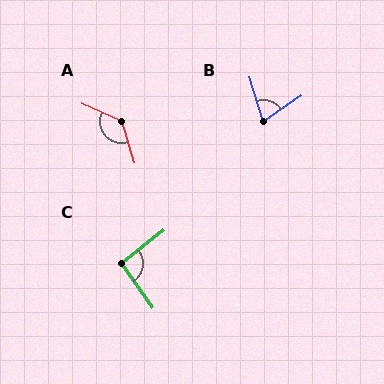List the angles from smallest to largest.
B (72°), C (93°), A (130°).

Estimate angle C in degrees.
Approximately 93 degrees.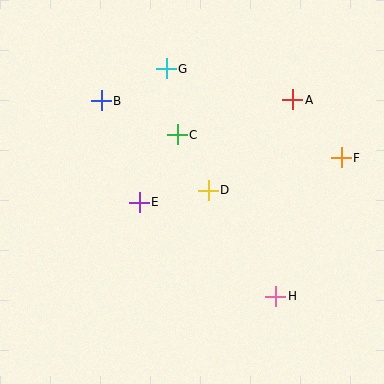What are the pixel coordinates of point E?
Point E is at (139, 202).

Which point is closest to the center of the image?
Point D at (208, 190) is closest to the center.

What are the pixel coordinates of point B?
Point B is at (101, 101).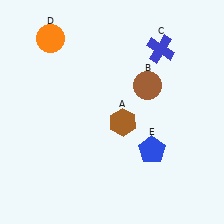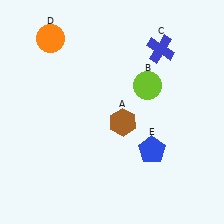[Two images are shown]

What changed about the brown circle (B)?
In Image 1, B is brown. In Image 2, it changed to lime.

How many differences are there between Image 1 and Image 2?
There is 1 difference between the two images.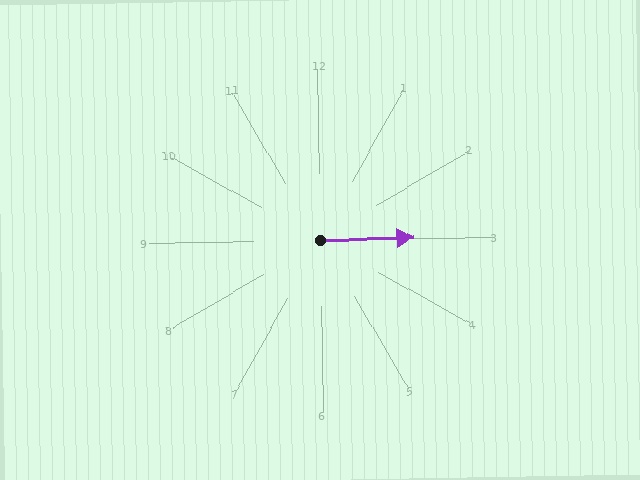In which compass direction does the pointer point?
East.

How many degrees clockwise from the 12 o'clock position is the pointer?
Approximately 89 degrees.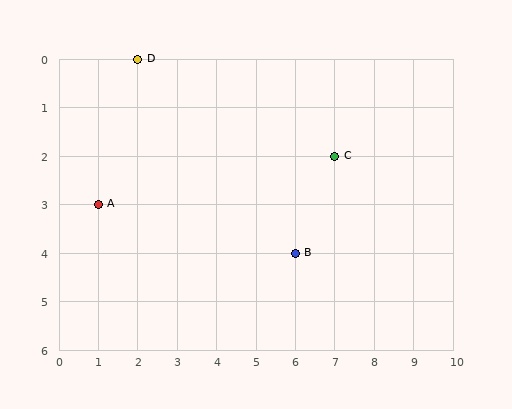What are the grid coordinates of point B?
Point B is at grid coordinates (6, 4).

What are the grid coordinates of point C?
Point C is at grid coordinates (7, 2).